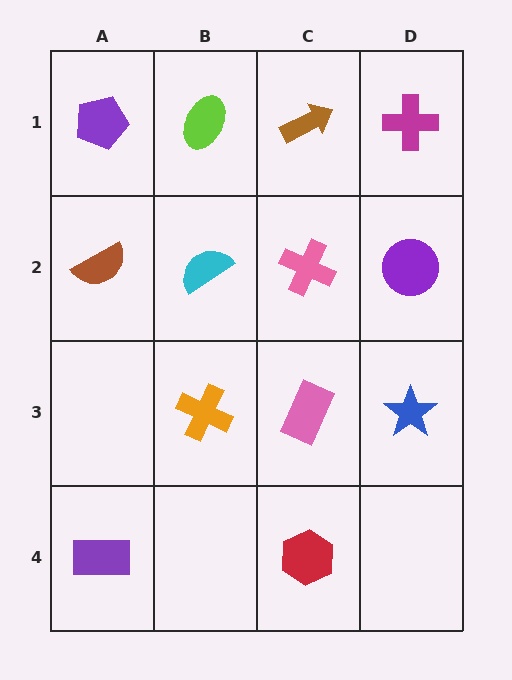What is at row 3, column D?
A blue star.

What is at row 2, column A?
A brown semicircle.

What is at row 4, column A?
A purple rectangle.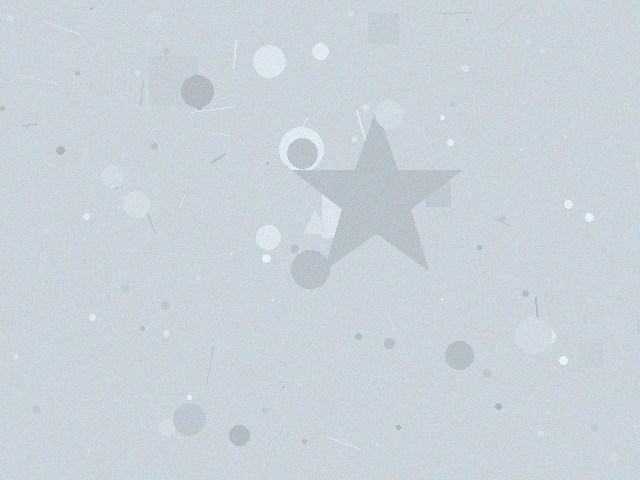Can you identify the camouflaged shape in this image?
The camouflaged shape is a star.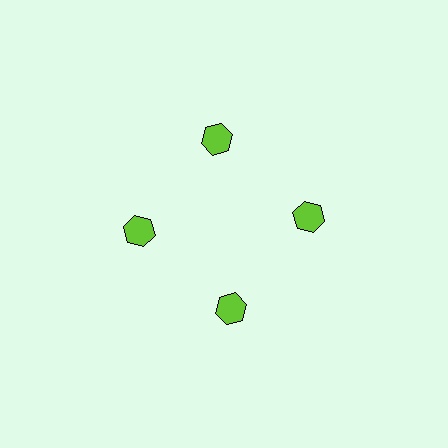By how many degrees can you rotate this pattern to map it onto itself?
The pattern maps onto itself every 90 degrees of rotation.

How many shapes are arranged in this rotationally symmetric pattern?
There are 4 shapes, arranged in 4 groups of 1.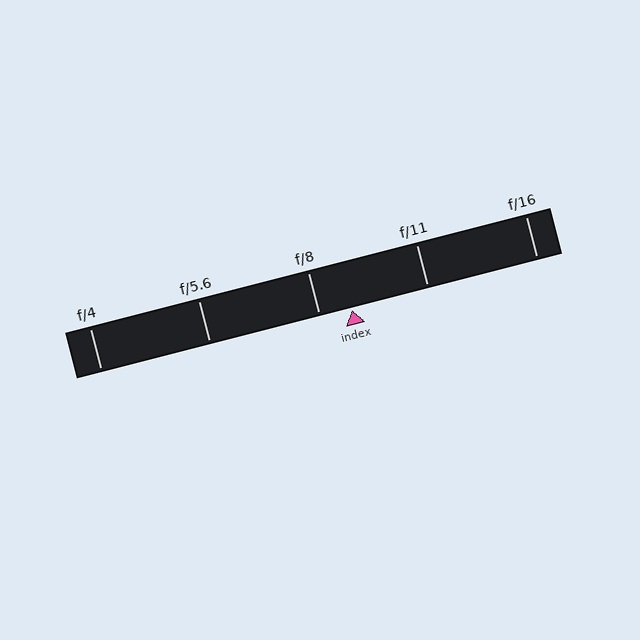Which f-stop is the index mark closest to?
The index mark is closest to f/8.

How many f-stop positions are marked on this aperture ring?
There are 5 f-stop positions marked.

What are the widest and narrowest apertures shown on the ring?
The widest aperture shown is f/4 and the narrowest is f/16.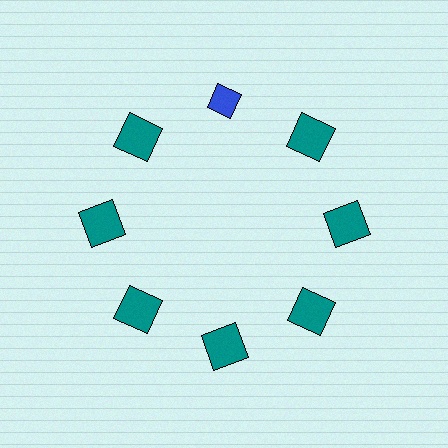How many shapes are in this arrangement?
There are 8 shapes arranged in a ring pattern.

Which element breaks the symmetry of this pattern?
The blue diamond at roughly the 12 o'clock position breaks the symmetry. All other shapes are teal squares.